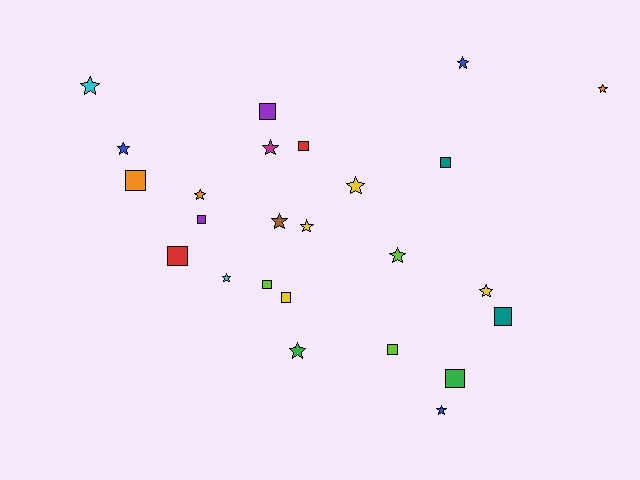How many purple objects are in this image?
There are 2 purple objects.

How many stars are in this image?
There are 14 stars.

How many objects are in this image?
There are 25 objects.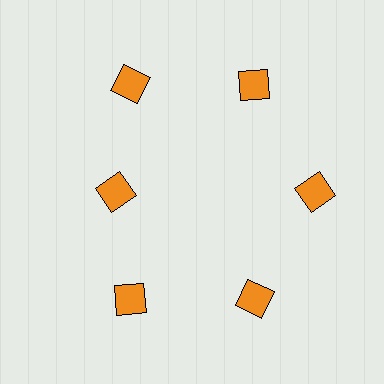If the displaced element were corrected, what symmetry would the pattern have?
It would have 6-fold rotational symmetry — the pattern would map onto itself every 60 degrees.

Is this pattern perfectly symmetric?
No. The 6 orange squares are arranged in a ring, but one element near the 9 o'clock position is pulled inward toward the center, breaking the 6-fold rotational symmetry.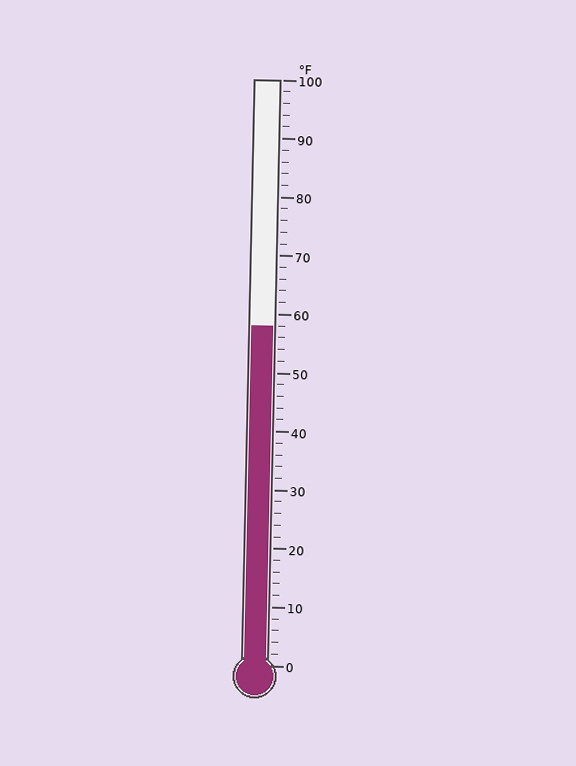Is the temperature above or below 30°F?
The temperature is above 30°F.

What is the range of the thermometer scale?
The thermometer scale ranges from 0°F to 100°F.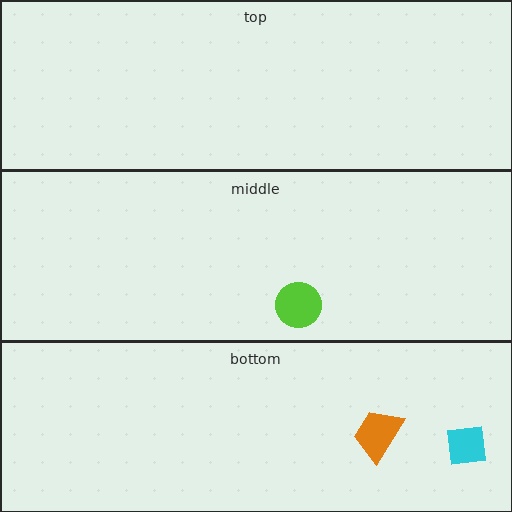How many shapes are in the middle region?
1.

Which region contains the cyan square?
The bottom region.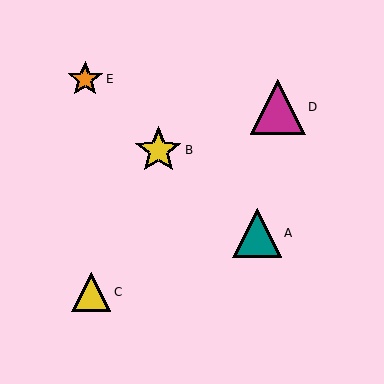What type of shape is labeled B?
Shape B is a yellow star.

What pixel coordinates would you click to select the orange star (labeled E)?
Click at (85, 79) to select the orange star E.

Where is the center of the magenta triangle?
The center of the magenta triangle is at (278, 107).